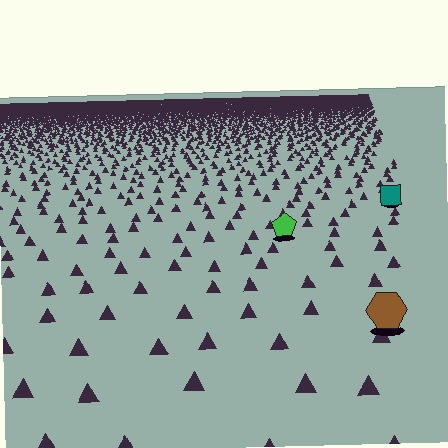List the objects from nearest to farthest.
From nearest to farthest: the brown hexagon, the green pentagon, the teal square.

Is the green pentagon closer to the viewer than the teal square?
Yes. The green pentagon is closer — you can tell from the texture gradient: the ground texture is coarser near it.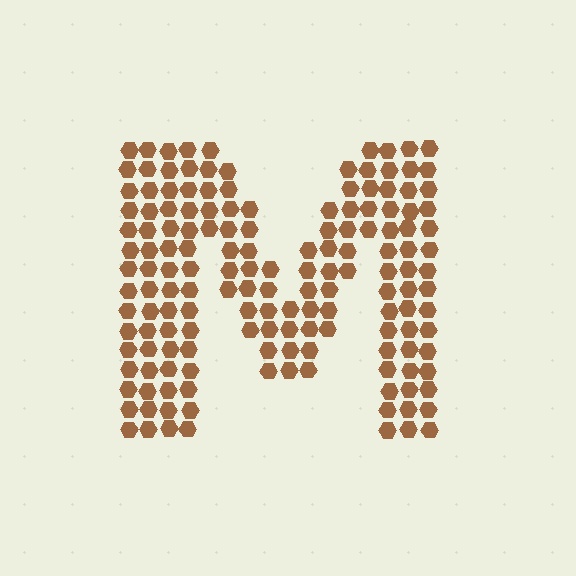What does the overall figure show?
The overall figure shows the letter M.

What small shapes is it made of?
It is made of small hexagons.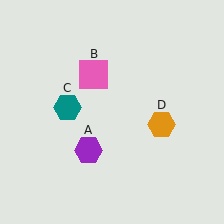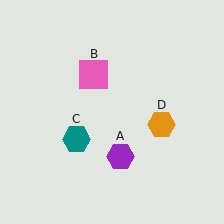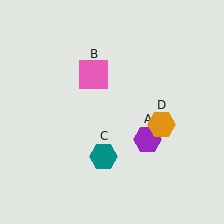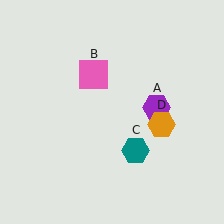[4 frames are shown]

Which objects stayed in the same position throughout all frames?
Pink square (object B) and orange hexagon (object D) remained stationary.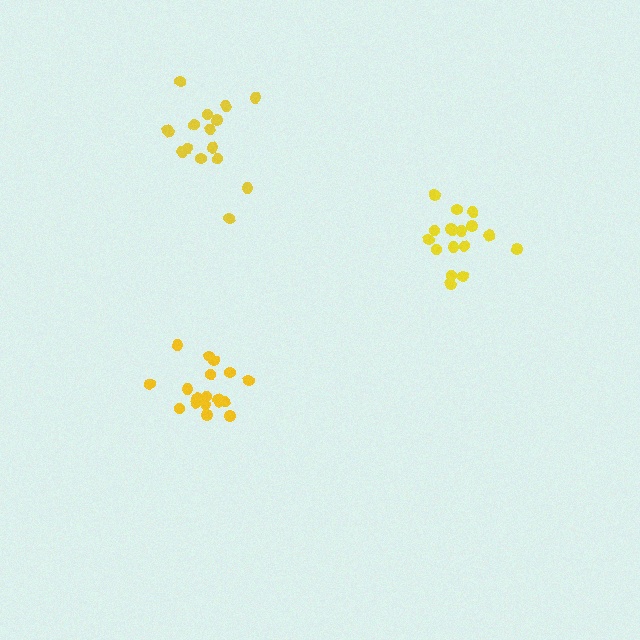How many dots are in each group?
Group 1: 18 dots, Group 2: 17 dots, Group 3: 16 dots (51 total).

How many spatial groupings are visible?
There are 3 spatial groupings.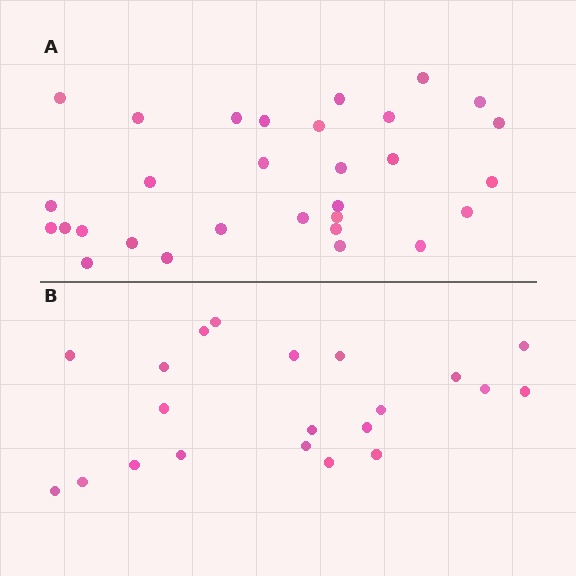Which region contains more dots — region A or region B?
Region A (the top region) has more dots.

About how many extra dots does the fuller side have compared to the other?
Region A has roughly 8 or so more dots than region B.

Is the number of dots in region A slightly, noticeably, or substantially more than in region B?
Region A has noticeably more, but not dramatically so. The ratio is roughly 1.4 to 1.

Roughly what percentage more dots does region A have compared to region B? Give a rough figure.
About 45% more.